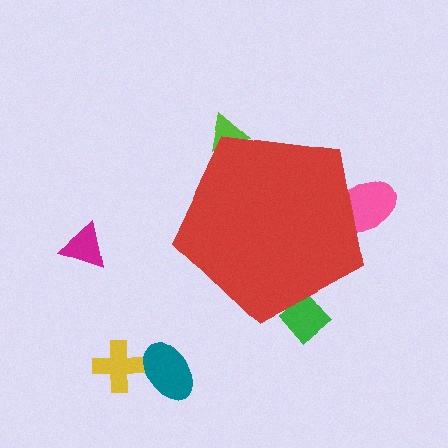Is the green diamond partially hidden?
Yes, the green diamond is partially hidden behind the red pentagon.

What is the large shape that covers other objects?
A red pentagon.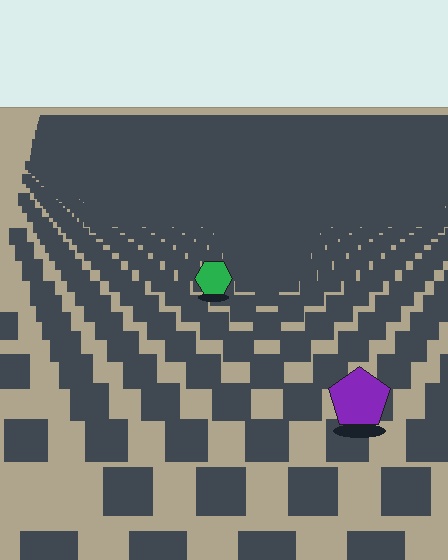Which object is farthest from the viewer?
The green hexagon is farthest from the viewer. It appears smaller and the ground texture around it is denser.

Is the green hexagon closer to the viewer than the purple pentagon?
No. The purple pentagon is closer — you can tell from the texture gradient: the ground texture is coarser near it.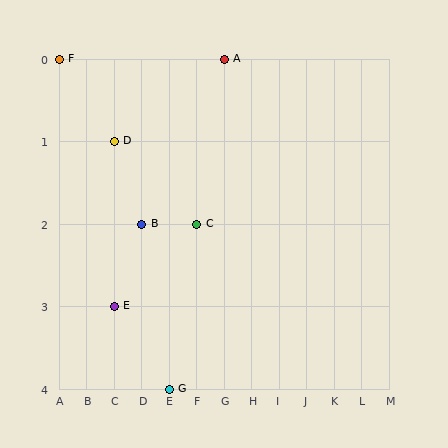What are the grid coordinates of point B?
Point B is at grid coordinates (D, 2).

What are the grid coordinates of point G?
Point G is at grid coordinates (E, 4).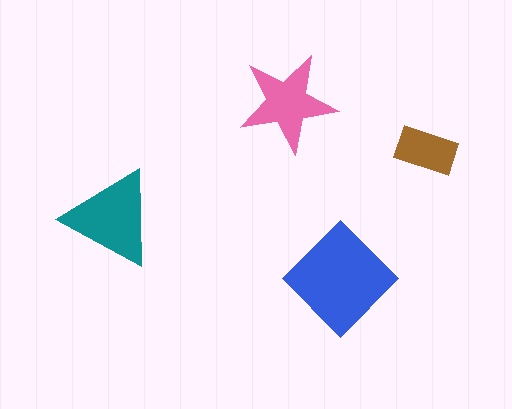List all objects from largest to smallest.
The blue diamond, the teal triangle, the pink star, the brown rectangle.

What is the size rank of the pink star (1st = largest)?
3rd.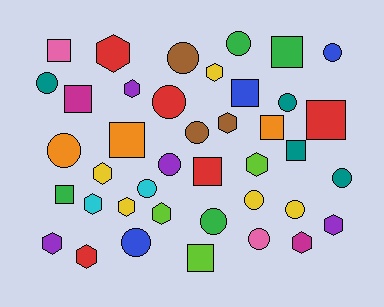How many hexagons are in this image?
There are 13 hexagons.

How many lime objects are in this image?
There are 3 lime objects.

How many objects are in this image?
There are 40 objects.